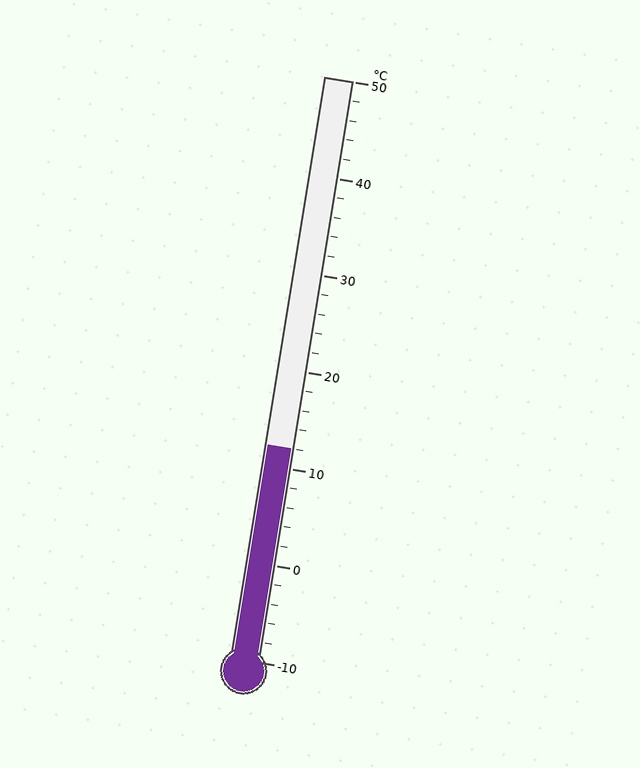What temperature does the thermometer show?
The thermometer shows approximately 12°C.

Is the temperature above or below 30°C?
The temperature is below 30°C.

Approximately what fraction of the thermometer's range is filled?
The thermometer is filled to approximately 35% of its range.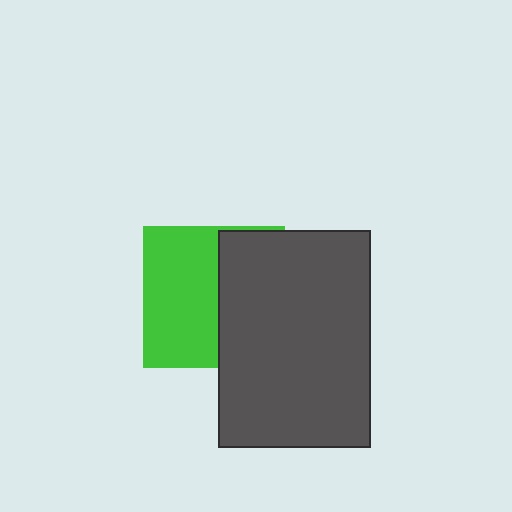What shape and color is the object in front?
The object in front is a dark gray rectangle.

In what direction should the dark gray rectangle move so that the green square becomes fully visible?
The dark gray rectangle should move right. That is the shortest direction to clear the overlap and leave the green square fully visible.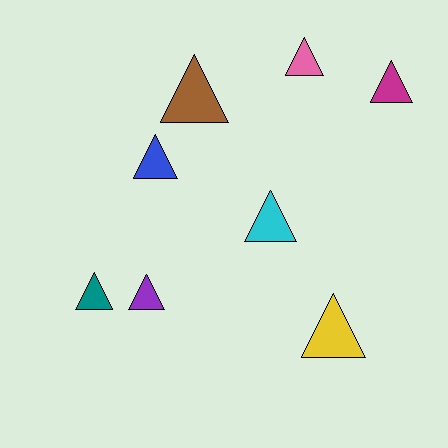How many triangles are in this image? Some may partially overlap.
There are 8 triangles.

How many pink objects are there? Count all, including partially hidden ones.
There is 1 pink object.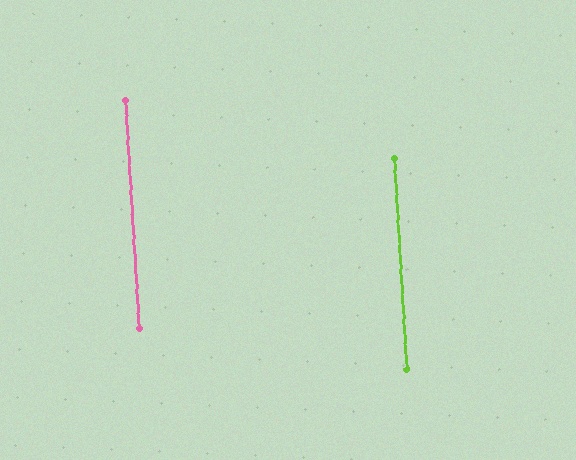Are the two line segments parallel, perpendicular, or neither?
Parallel — their directions differ by only 0.1°.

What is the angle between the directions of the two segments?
Approximately 0 degrees.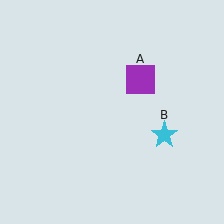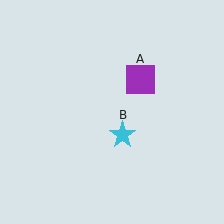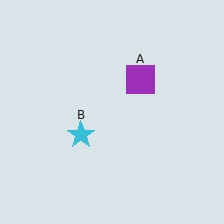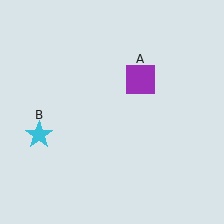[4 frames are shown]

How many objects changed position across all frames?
1 object changed position: cyan star (object B).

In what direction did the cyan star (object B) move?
The cyan star (object B) moved left.